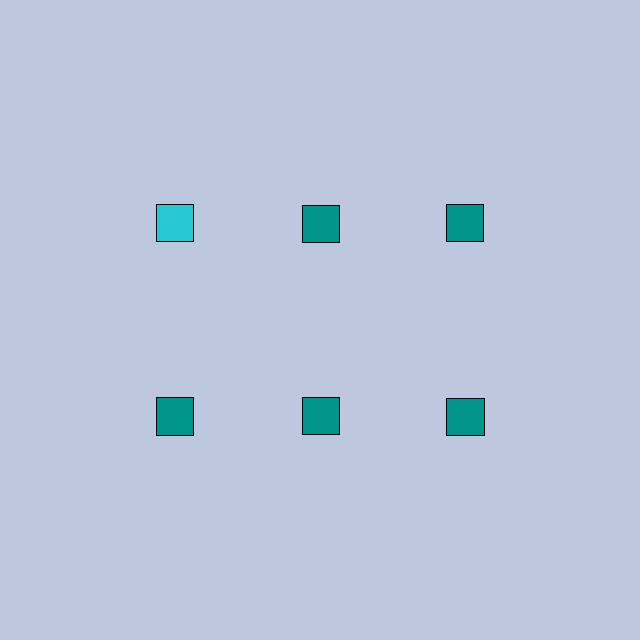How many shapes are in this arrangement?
There are 6 shapes arranged in a grid pattern.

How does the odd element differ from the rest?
It has a different color: cyan instead of teal.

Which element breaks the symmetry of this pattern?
The cyan square in the top row, leftmost column breaks the symmetry. All other shapes are teal squares.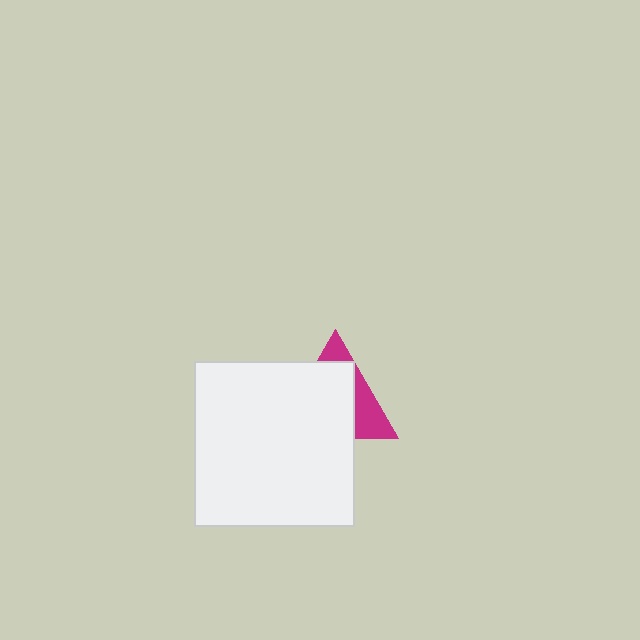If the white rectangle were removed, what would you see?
You would see the complete magenta triangle.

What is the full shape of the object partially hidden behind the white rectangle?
The partially hidden object is a magenta triangle.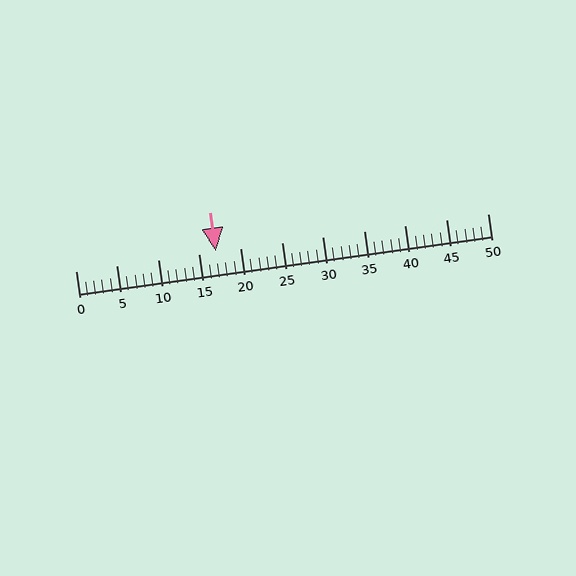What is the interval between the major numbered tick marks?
The major tick marks are spaced 5 units apart.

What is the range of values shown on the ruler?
The ruler shows values from 0 to 50.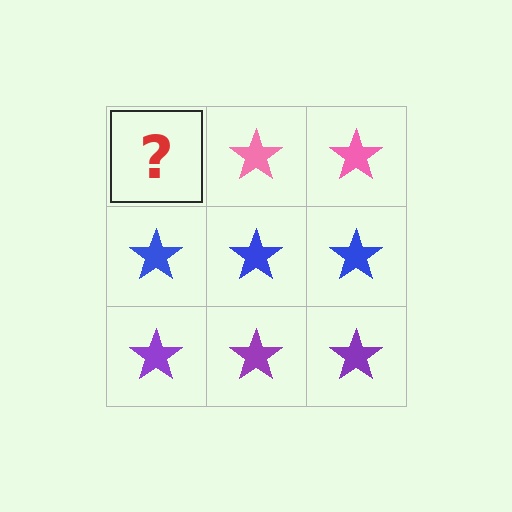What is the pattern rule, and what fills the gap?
The rule is that each row has a consistent color. The gap should be filled with a pink star.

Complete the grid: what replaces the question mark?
The question mark should be replaced with a pink star.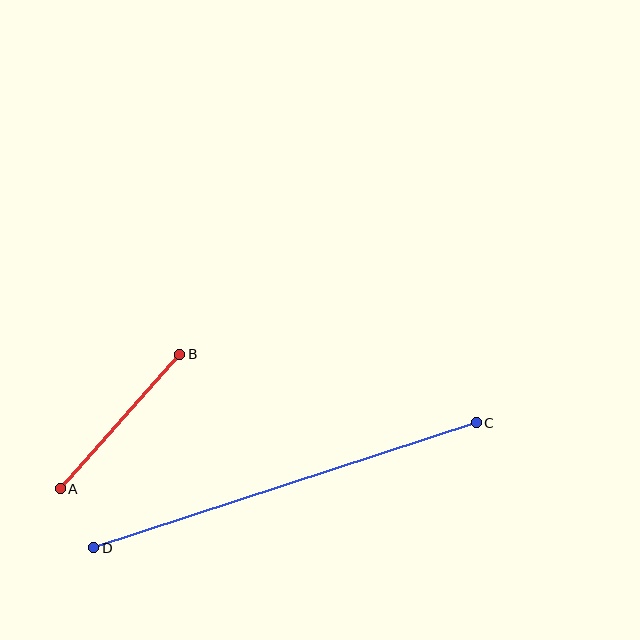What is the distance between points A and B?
The distance is approximately 180 pixels.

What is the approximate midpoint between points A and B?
The midpoint is at approximately (120, 421) pixels.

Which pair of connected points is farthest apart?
Points C and D are farthest apart.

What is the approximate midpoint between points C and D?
The midpoint is at approximately (285, 485) pixels.